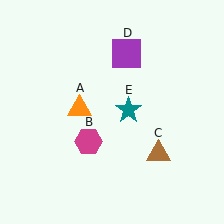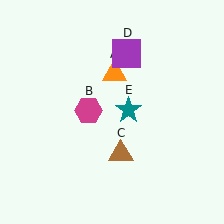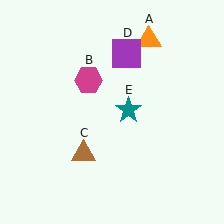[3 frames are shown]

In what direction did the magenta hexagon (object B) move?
The magenta hexagon (object B) moved up.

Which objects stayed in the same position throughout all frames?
Purple square (object D) and teal star (object E) remained stationary.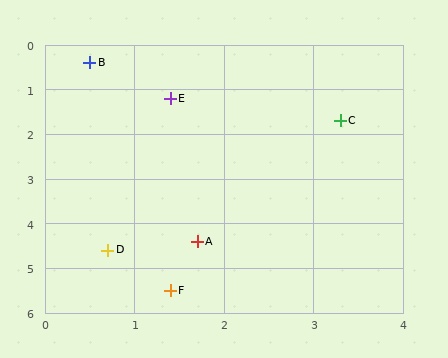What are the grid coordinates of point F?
Point F is at approximately (1.4, 5.5).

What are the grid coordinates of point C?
Point C is at approximately (3.3, 1.7).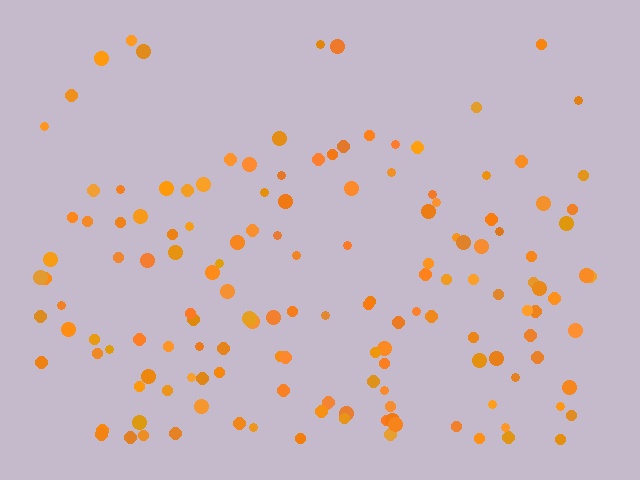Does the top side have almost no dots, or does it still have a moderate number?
Still a moderate number, just noticeably fewer than the bottom.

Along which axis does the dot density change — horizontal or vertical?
Vertical.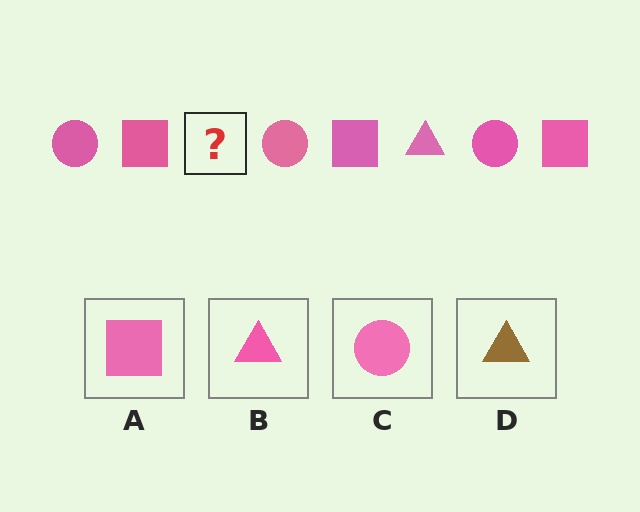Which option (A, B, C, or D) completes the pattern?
B.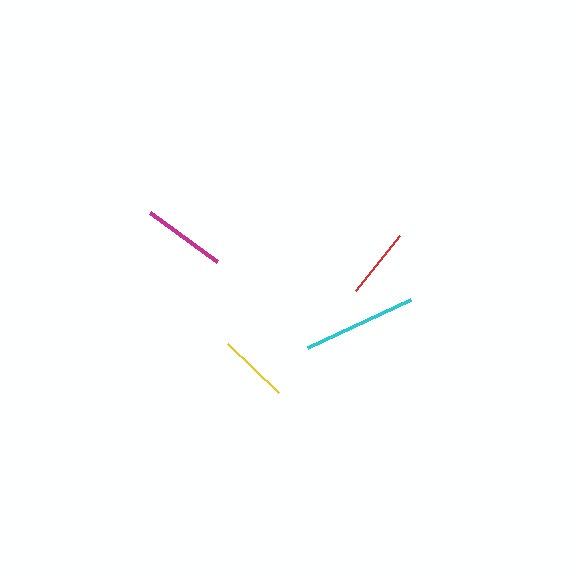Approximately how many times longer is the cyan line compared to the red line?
The cyan line is approximately 1.6 times the length of the red line.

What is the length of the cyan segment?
The cyan segment is approximately 113 pixels long.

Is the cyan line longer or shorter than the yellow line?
The cyan line is longer than the yellow line.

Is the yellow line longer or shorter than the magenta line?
The magenta line is longer than the yellow line.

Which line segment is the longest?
The cyan line is the longest at approximately 113 pixels.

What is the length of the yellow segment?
The yellow segment is approximately 71 pixels long.